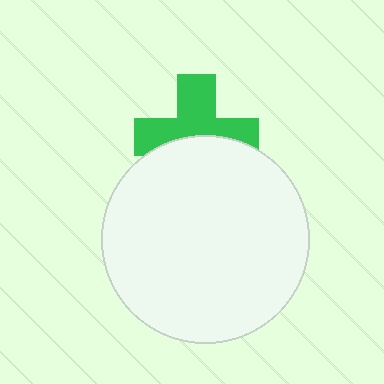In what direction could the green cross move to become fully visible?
The green cross could move up. That would shift it out from behind the white circle entirely.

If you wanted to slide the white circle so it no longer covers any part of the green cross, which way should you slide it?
Slide it down — that is the most direct way to separate the two shapes.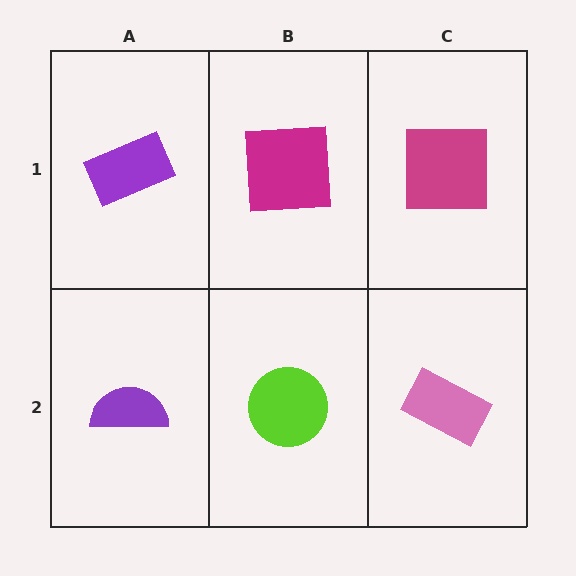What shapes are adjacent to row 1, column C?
A pink rectangle (row 2, column C), a magenta square (row 1, column B).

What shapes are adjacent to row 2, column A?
A purple rectangle (row 1, column A), a lime circle (row 2, column B).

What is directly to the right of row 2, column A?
A lime circle.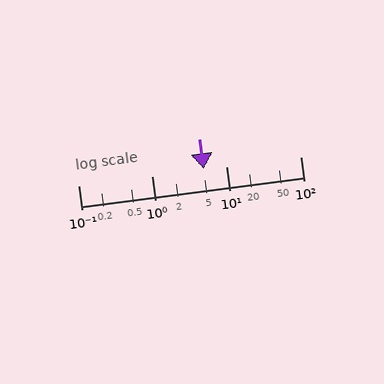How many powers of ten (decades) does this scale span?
The scale spans 3 decades, from 0.1 to 100.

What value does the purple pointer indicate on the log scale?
The pointer indicates approximately 4.9.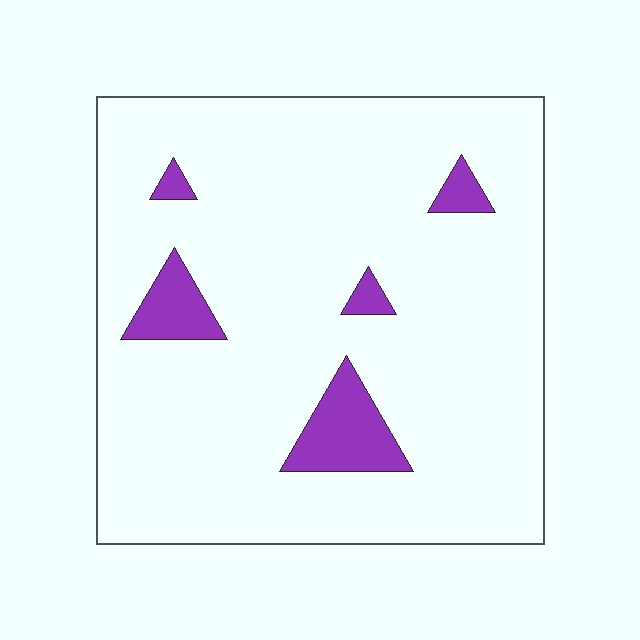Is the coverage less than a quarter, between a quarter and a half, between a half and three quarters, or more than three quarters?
Less than a quarter.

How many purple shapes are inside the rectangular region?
5.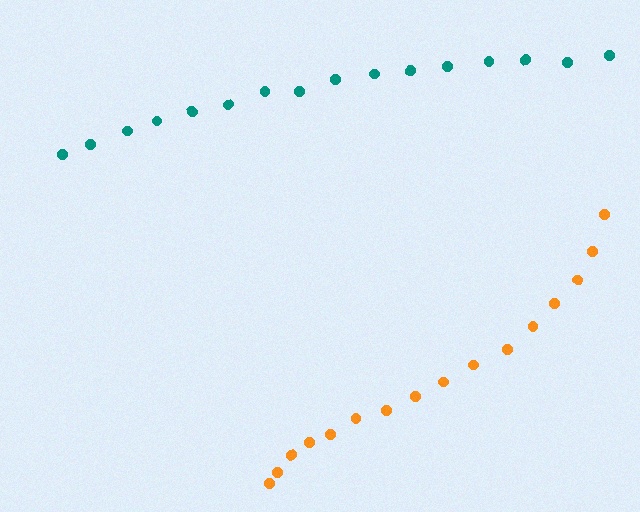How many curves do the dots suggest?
There are 2 distinct paths.